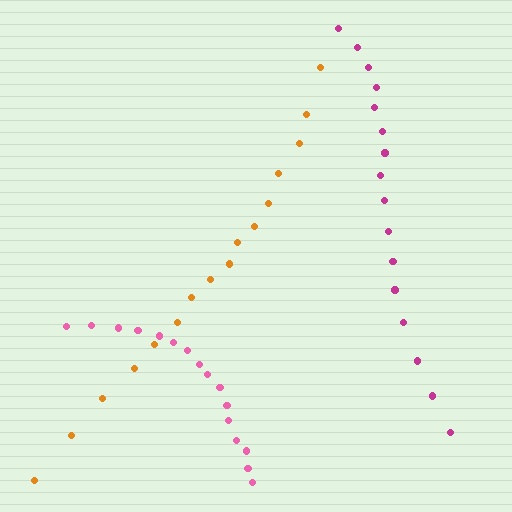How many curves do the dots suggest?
There are 3 distinct paths.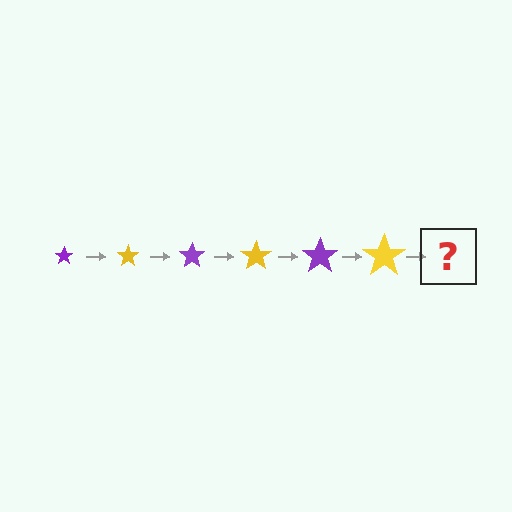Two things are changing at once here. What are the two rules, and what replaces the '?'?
The two rules are that the star grows larger each step and the color cycles through purple and yellow. The '?' should be a purple star, larger than the previous one.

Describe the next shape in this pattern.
It should be a purple star, larger than the previous one.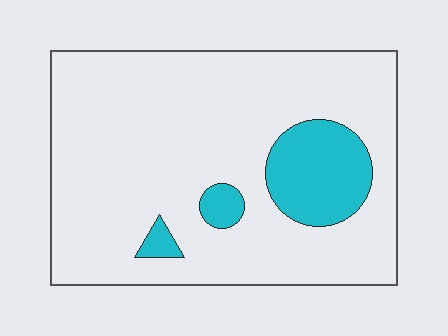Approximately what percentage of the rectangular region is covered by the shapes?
Approximately 15%.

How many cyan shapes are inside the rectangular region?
3.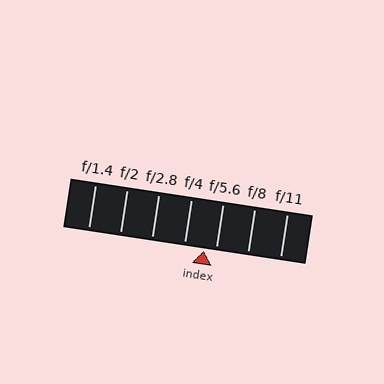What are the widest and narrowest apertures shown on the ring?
The widest aperture shown is f/1.4 and the narrowest is f/11.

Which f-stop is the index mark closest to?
The index mark is closest to f/5.6.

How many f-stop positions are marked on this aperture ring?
There are 7 f-stop positions marked.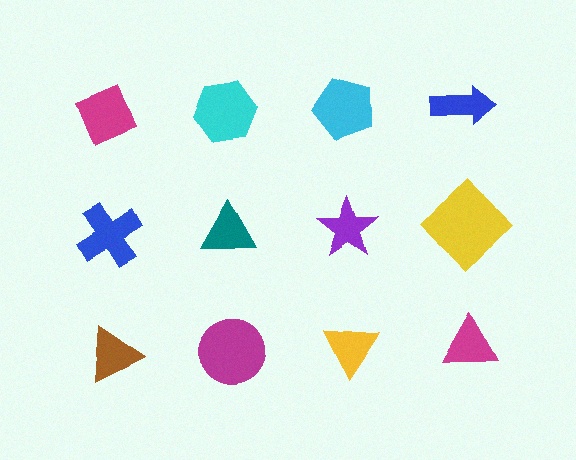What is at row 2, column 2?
A teal triangle.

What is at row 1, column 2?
A cyan hexagon.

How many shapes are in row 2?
4 shapes.